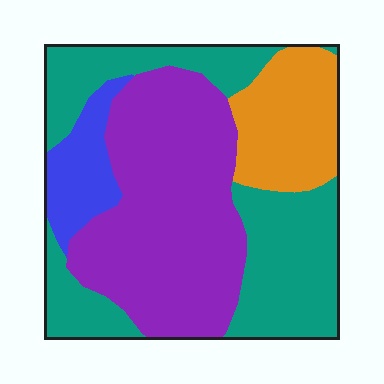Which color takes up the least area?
Blue, at roughly 10%.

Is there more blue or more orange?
Orange.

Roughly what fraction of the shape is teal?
Teal takes up between a third and a half of the shape.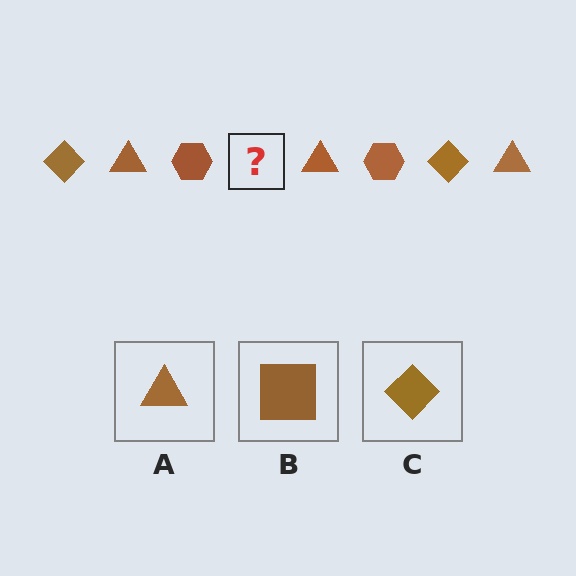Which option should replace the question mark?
Option C.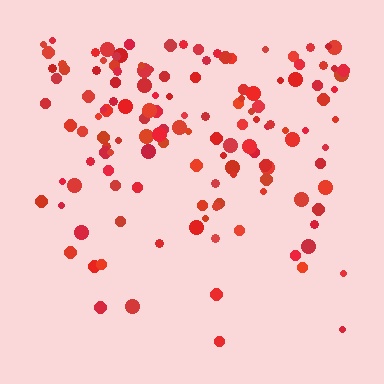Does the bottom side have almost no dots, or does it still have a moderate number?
Still a moderate number, just noticeably fewer than the top.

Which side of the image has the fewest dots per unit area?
The bottom.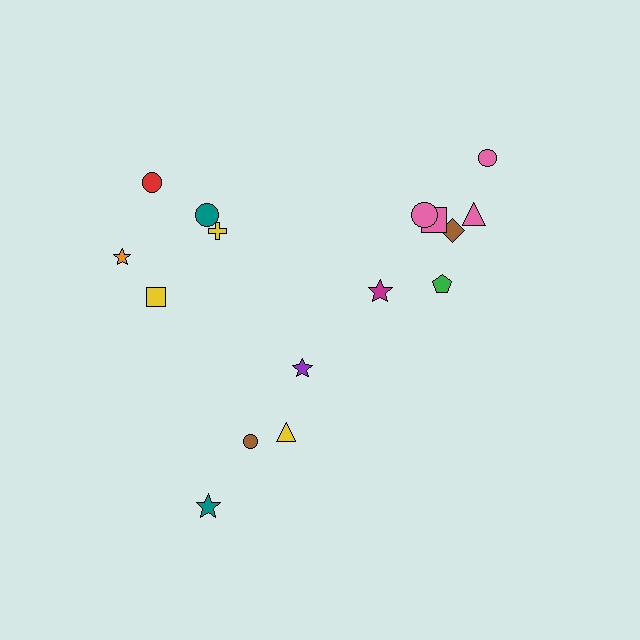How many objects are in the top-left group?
There are 5 objects.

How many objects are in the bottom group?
There are 4 objects.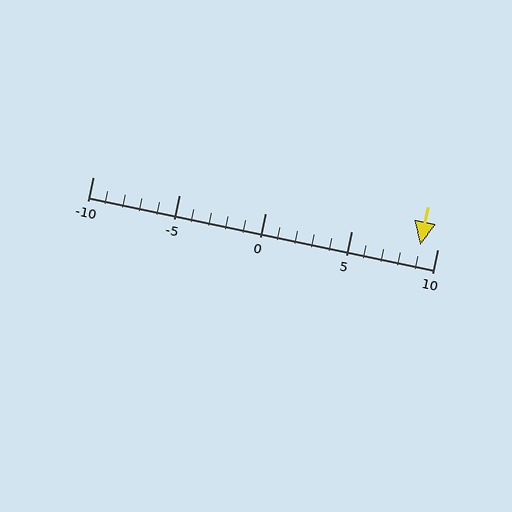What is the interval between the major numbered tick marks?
The major tick marks are spaced 5 units apart.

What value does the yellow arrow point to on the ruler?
The yellow arrow points to approximately 9.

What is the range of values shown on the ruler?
The ruler shows values from -10 to 10.